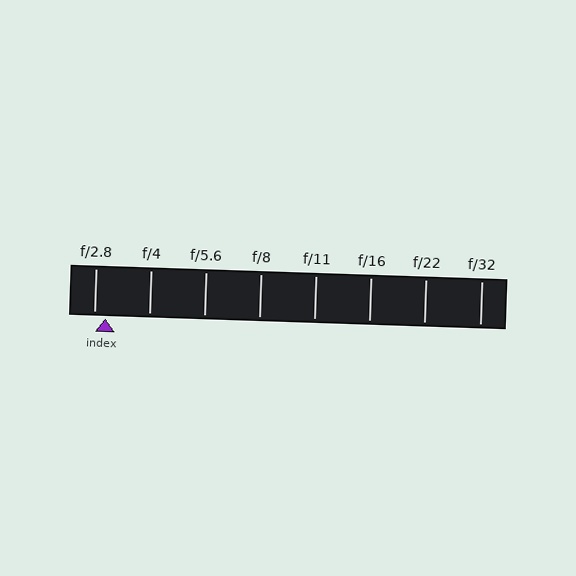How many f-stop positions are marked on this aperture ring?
There are 8 f-stop positions marked.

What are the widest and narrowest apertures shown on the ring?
The widest aperture shown is f/2.8 and the narrowest is f/32.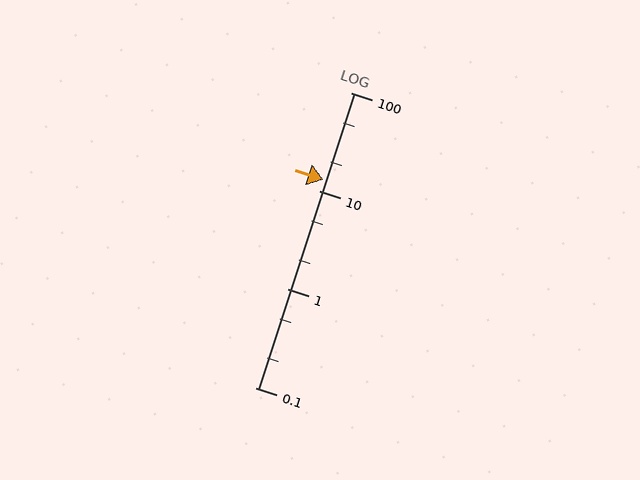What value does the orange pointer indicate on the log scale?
The pointer indicates approximately 13.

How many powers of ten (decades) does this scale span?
The scale spans 3 decades, from 0.1 to 100.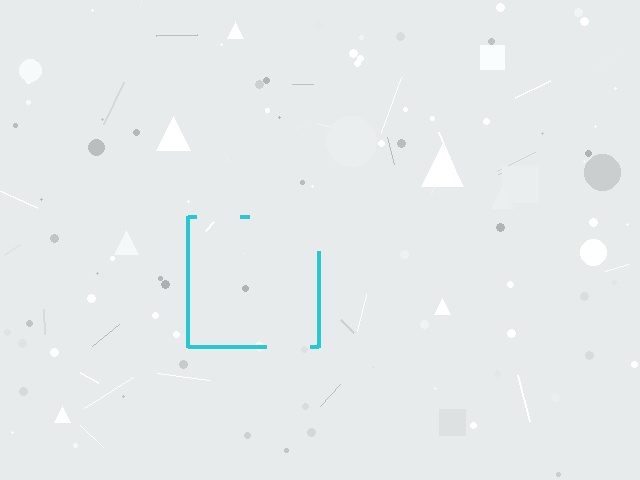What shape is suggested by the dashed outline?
The dashed outline suggests a square.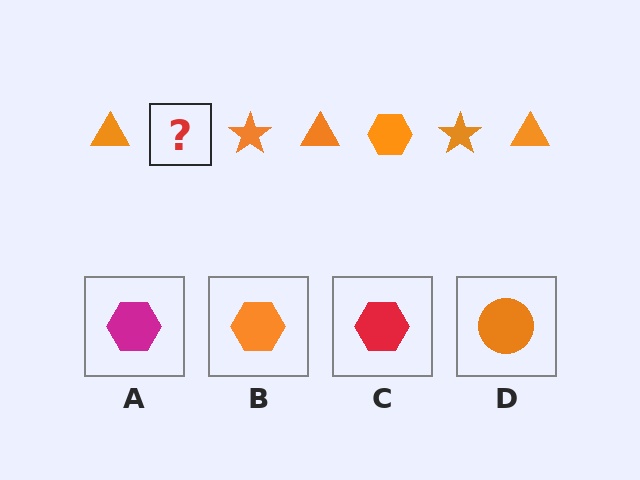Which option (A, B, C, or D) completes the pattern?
B.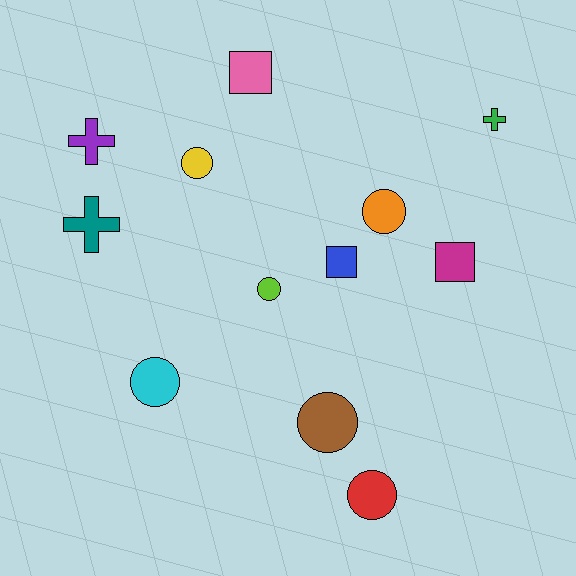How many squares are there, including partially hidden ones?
There are 3 squares.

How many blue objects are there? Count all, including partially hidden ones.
There is 1 blue object.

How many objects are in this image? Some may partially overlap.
There are 12 objects.